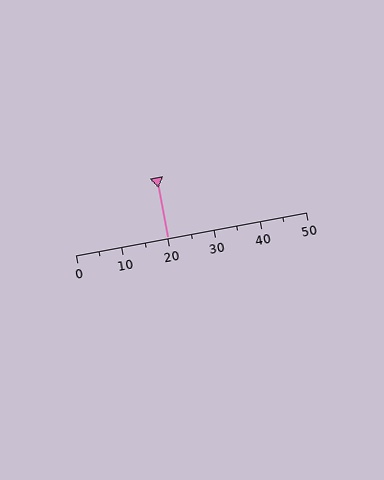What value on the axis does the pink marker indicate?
The marker indicates approximately 20.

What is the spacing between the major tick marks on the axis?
The major ticks are spaced 10 apart.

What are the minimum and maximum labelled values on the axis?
The axis runs from 0 to 50.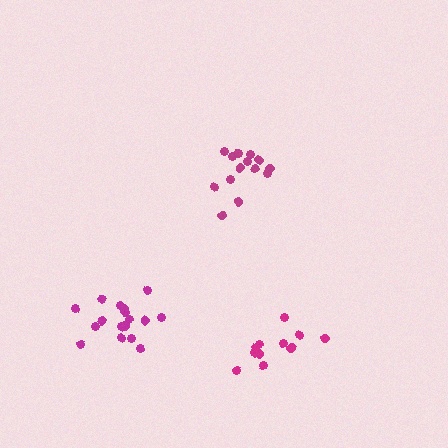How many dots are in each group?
Group 1: 14 dots, Group 2: 11 dots, Group 3: 17 dots (42 total).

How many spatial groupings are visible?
There are 3 spatial groupings.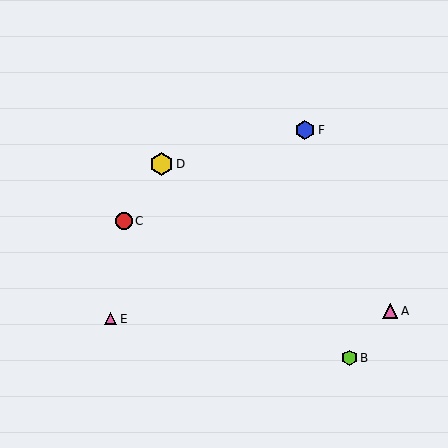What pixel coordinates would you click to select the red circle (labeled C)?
Click at (124, 221) to select the red circle C.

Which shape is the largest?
The yellow hexagon (labeled D) is the largest.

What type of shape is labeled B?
Shape B is a lime hexagon.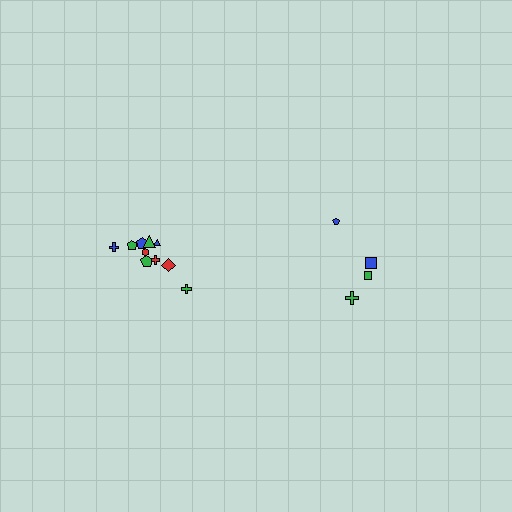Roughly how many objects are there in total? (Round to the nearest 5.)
Roughly 15 objects in total.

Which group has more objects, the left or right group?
The left group.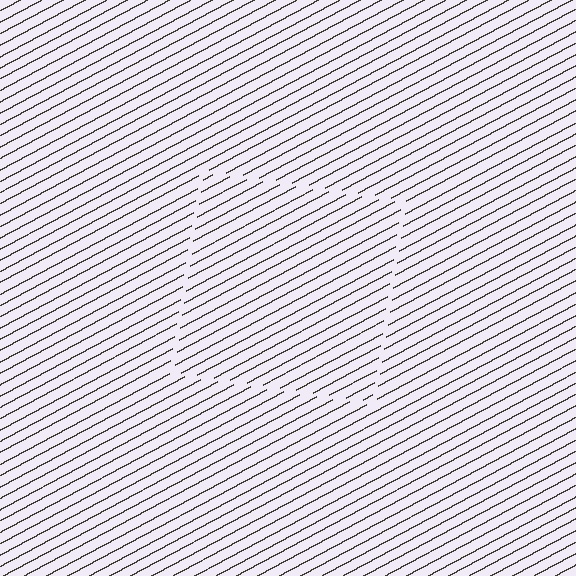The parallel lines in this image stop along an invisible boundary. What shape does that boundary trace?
An illusory square. The interior of the shape contains the same grating, shifted by half a period — the contour is defined by the phase discontinuity where line-ends from the inner and outer gratings abut.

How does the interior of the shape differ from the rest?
The interior of the shape contains the same grating, shifted by half a period — the contour is defined by the phase discontinuity where line-ends from the inner and outer gratings abut.